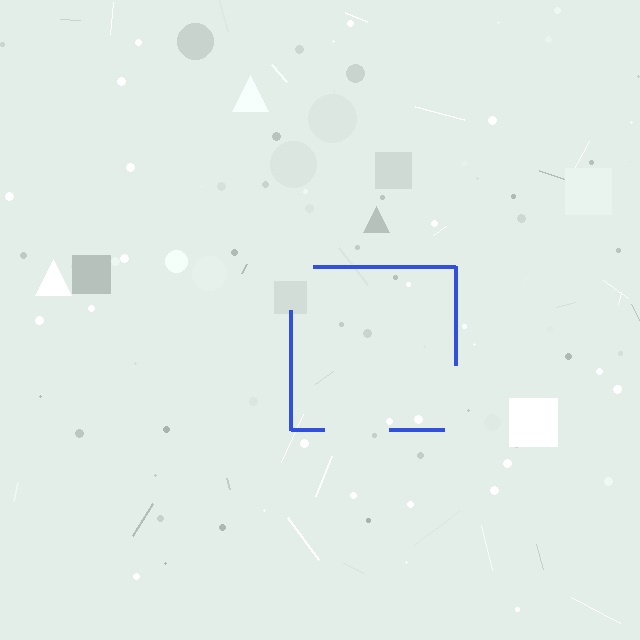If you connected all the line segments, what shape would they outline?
They would outline a square.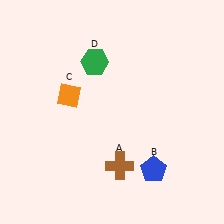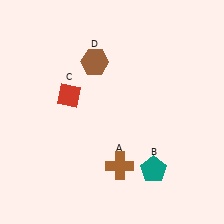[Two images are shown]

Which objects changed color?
B changed from blue to teal. C changed from orange to red. D changed from green to brown.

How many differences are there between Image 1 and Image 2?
There are 3 differences between the two images.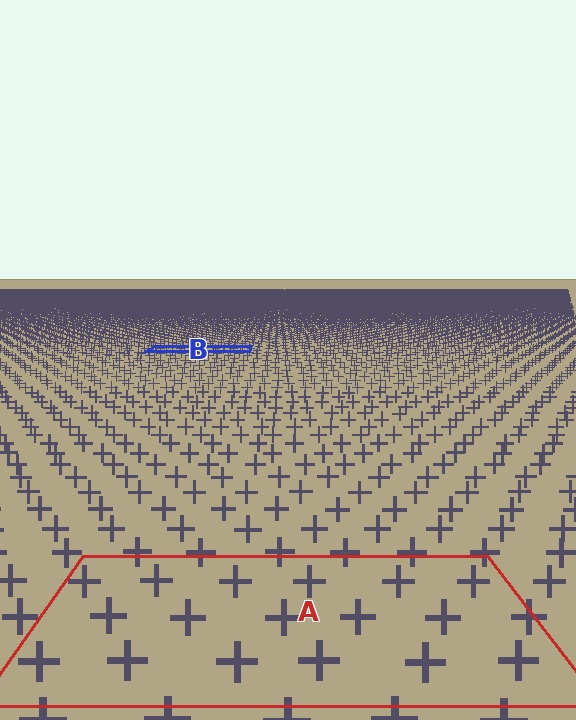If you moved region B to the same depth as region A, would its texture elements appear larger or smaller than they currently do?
They would appear larger. At a closer depth, the same texture elements are projected at a bigger on-screen size.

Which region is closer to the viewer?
Region A is closer. The texture elements there are larger and more spread out.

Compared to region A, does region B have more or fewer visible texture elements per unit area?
Region B has more texture elements per unit area — they are packed more densely because it is farther away.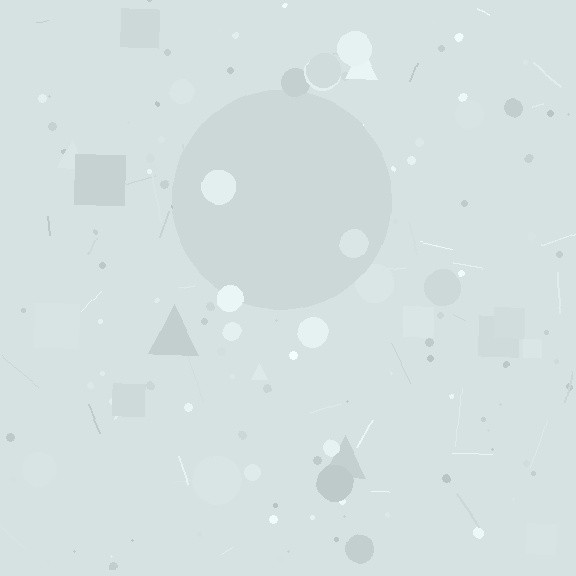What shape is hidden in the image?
A circle is hidden in the image.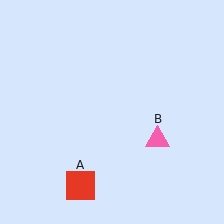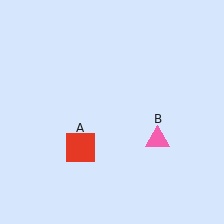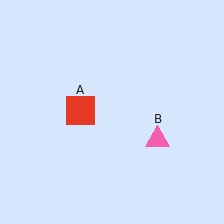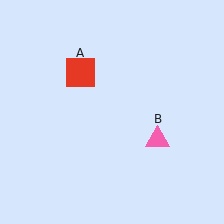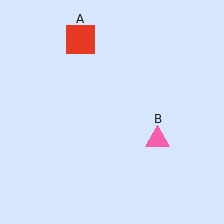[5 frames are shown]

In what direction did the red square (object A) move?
The red square (object A) moved up.